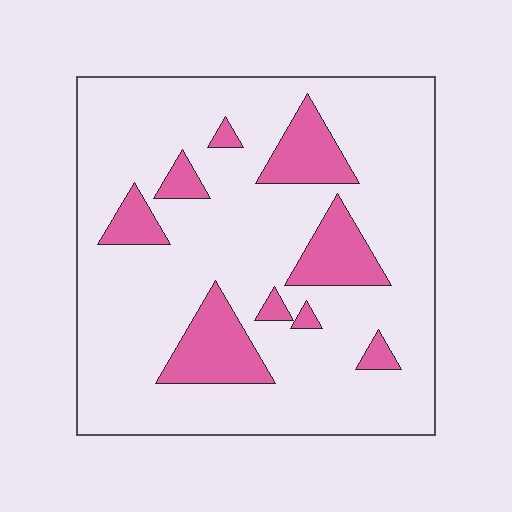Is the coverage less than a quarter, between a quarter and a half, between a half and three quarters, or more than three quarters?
Less than a quarter.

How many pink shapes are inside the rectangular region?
9.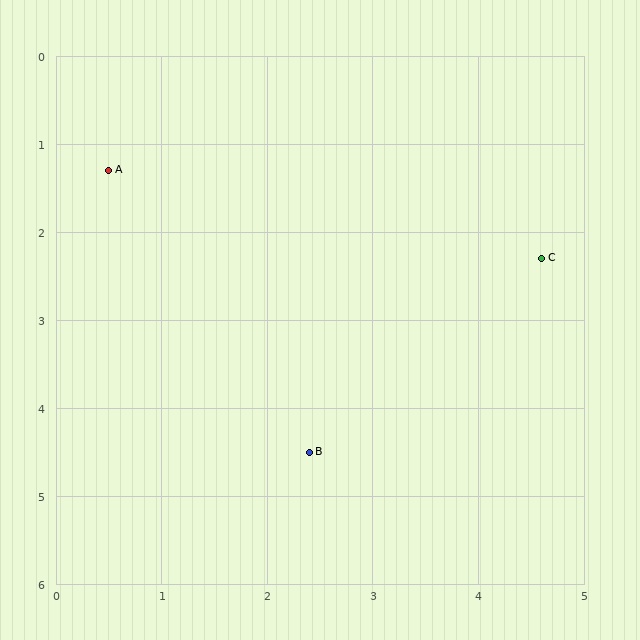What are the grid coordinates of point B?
Point B is at approximately (2.4, 4.5).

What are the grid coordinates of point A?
Point A is at approximately (0.5, 1.3).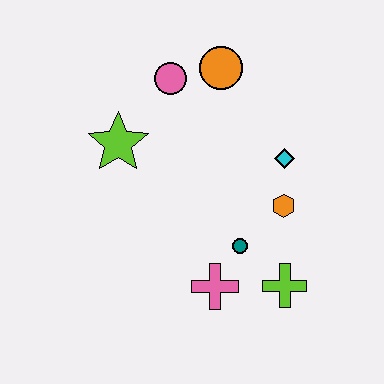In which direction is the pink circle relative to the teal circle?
The pink circle is above the teal circle.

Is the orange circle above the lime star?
Yes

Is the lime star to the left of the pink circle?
Yes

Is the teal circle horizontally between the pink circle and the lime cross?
Yes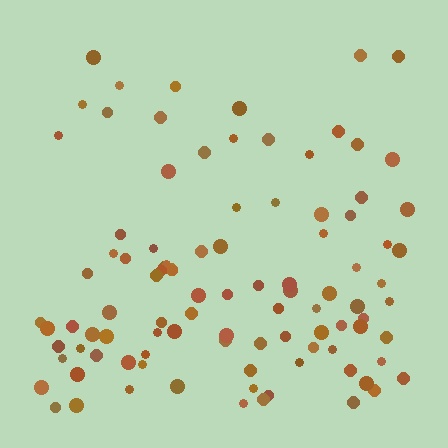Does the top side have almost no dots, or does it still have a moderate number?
Still a moderate number, just noticeably fewer than the bottom.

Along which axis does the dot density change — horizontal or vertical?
Vertical.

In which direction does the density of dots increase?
From top to bottom, with the bottom side densest.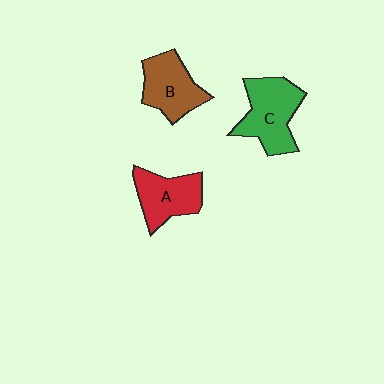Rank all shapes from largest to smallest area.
From largest to smallest: C (green), B (brown), A (red).